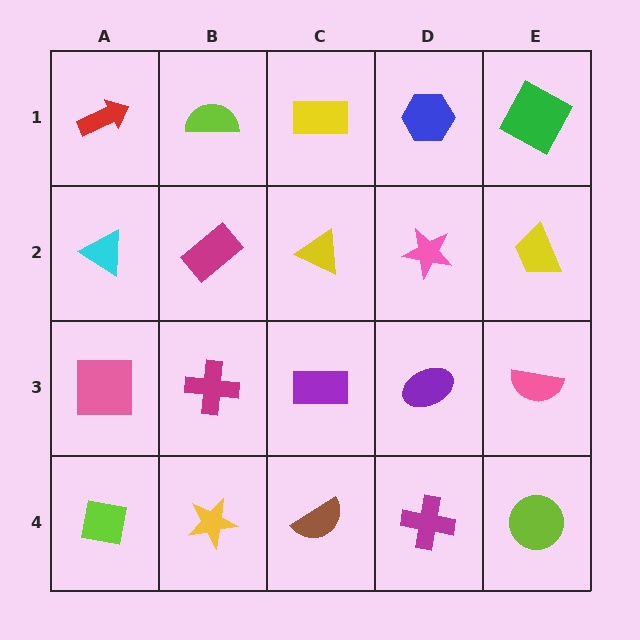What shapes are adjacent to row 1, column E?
A yellow trapezoid (row 2, column E), a blue hexagon (row 1, column D).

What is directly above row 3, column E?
A yellow trapezoid.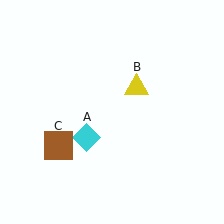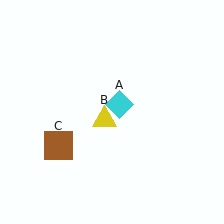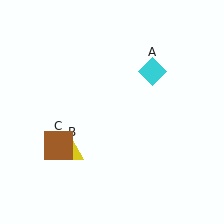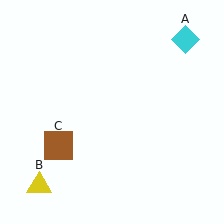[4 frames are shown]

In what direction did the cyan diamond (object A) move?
The cyan diamond (object A) moved up and to the right.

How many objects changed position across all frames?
2 objects changed position: cyan diamond (object A), yellow triangle (object B).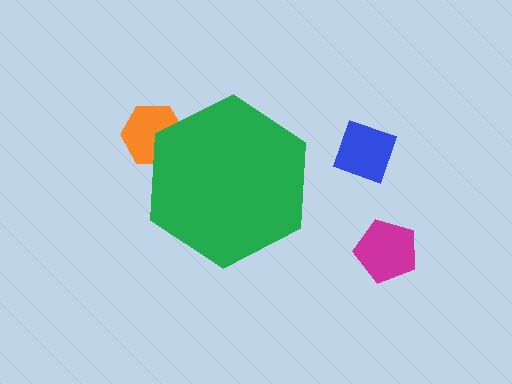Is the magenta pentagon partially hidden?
No, the magenta pentagon is fully visible.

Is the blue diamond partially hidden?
No, the blue diamond is fully visible.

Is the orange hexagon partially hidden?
Yes, the orange hexagon is partially hidden behind the green hexagon.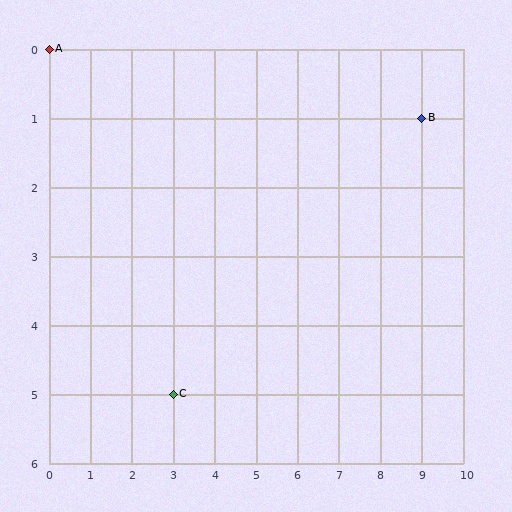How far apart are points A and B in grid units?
Points A and B are 9 columns and 1 row apart (about 9.1 grid units diagonally).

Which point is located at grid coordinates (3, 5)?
Point C is at (3, 5).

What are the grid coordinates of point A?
Point A is at grid coordinates (0, 0).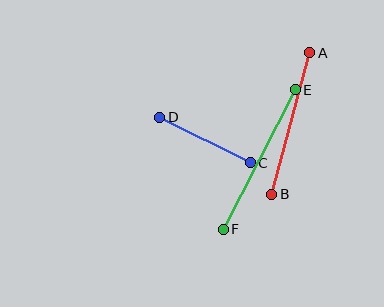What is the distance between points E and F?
The distance is approximately 157 pixels.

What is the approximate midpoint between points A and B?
The midpoint is at approximately (291, 124) pixels.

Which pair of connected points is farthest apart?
Points E and F are farthest apart.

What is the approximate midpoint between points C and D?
The midpoint is at approximately (205, 140) pixels.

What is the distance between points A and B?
The distance is approximately 146 pixels.